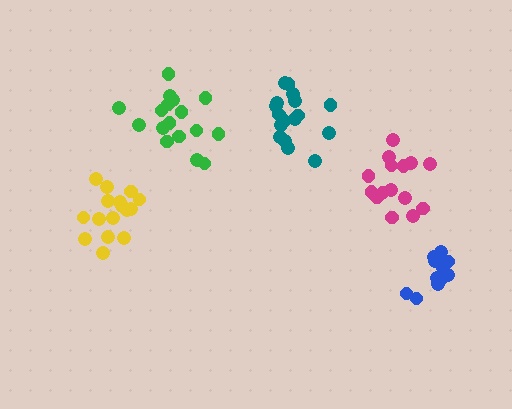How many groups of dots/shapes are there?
There are 5 groups.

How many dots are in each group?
Group 1: 17 dots, Group 2: 12 dots, Group 3: 16 dots, Group 4: 17 dots, Group 5: 15 dots (77 total).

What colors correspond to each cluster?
The clusters are colored: teal, blue, yellow, green, magenta.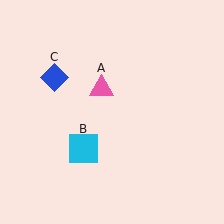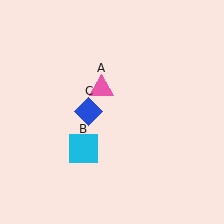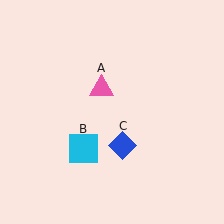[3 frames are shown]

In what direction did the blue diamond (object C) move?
The blue diamond (object C) moved down and to the right.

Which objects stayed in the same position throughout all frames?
Pink triangle (object A) and cyan square (object B) remained stationary.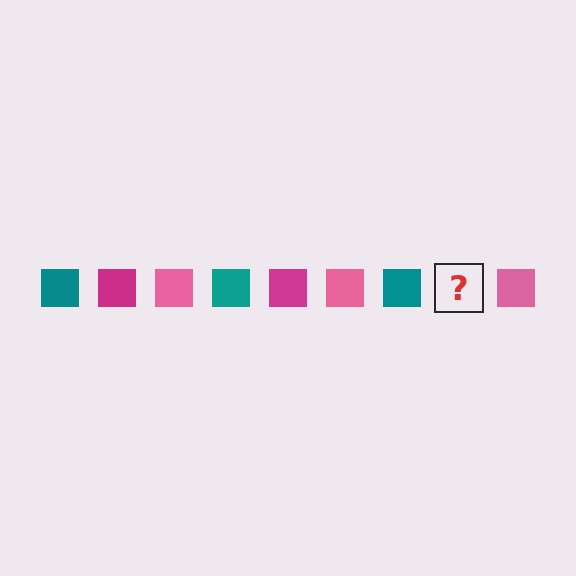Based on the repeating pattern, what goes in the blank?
The blank should be a magenta square.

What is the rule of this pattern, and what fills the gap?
The rule is that the pattern cycles through teal, magenta, pink squares. The gap should be filled with a magenta square.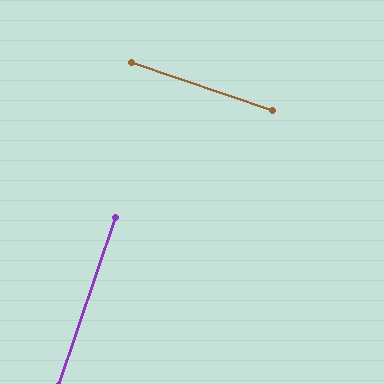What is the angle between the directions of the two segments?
Approximately 90 degrees.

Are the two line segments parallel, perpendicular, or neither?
Perpendicular — they meet at approximately 90°.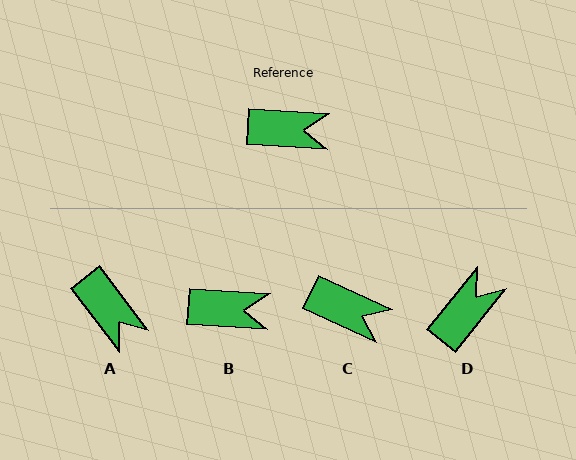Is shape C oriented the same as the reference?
No, it is off by about 21 degrees.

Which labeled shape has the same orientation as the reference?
B.